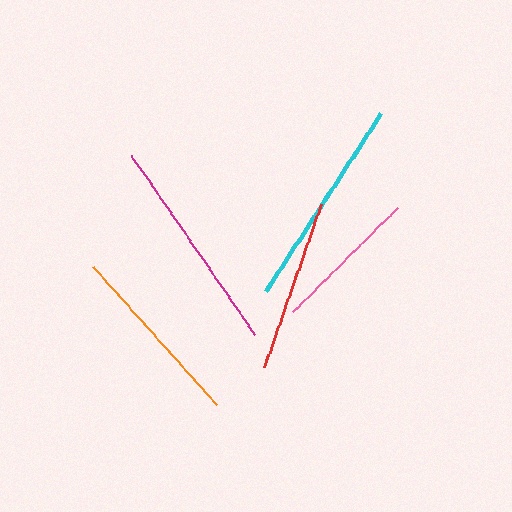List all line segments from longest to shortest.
From longest to shortest: magenta, cyan, orange, red, pink.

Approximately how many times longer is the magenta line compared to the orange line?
The magenta line is approximately 1.2 times the length of the orange line.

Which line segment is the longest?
The magenta line is the longest at approximately 218 pixels.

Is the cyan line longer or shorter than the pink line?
The cyan line is longer than the pink line.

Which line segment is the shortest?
The pink line is the shortest at approximately 147 pixels.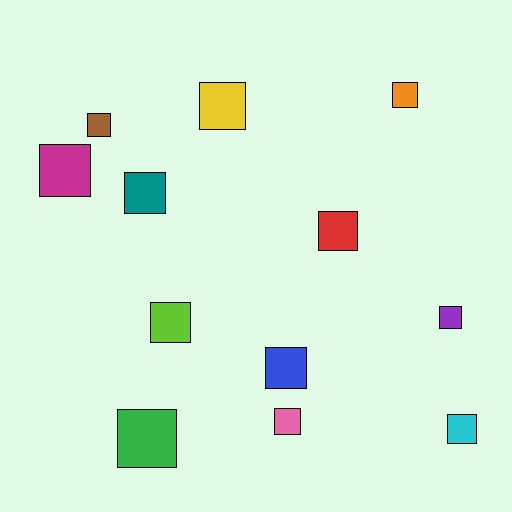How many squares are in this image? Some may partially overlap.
There are 12 squares.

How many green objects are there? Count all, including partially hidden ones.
There is 1 green object.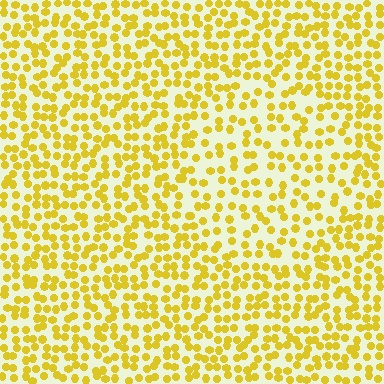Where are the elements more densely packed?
The elements are more densely packed outside the circle boundary.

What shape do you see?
I see a circle.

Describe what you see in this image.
The image contains small yellow elements arranged at two different densities. A circle-shaped region is visible where the elements are less densely packed than the surrounding area.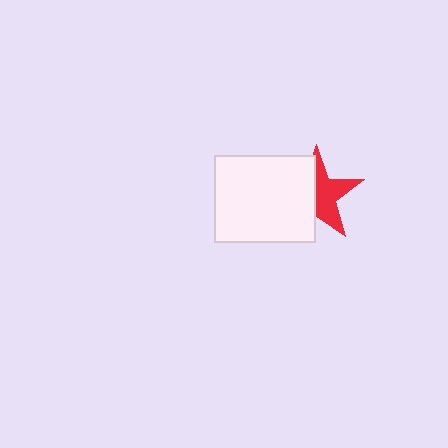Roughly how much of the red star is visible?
About half of it is visible (roughly 52%).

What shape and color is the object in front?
The object in front is a white rectangle.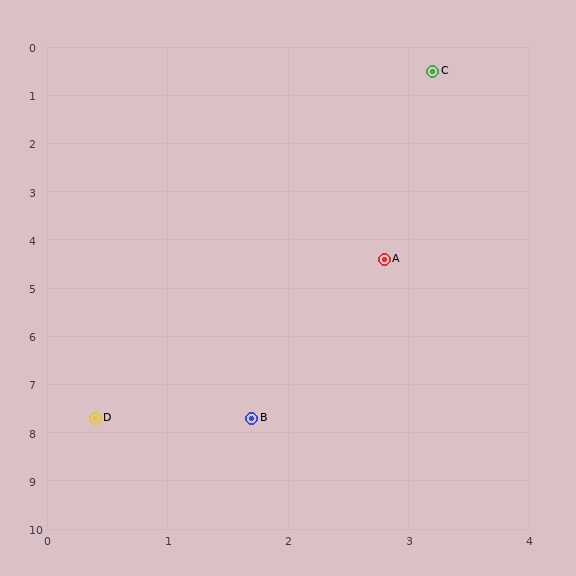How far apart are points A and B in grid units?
Points A and B are about 3.5 grid units apart.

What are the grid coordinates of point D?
Point D is at approximately (0.4, 7.7).